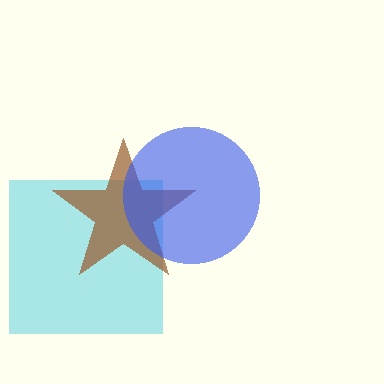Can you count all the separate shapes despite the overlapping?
Yes, there are 3 separate shapes.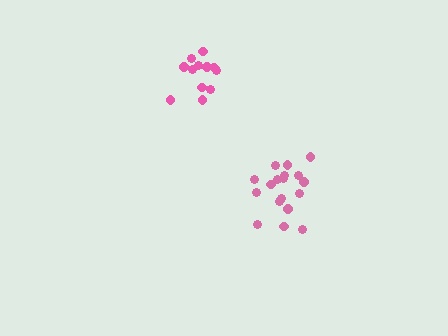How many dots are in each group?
Group 1: 18 dots, Group 2: 12 dots (30 total).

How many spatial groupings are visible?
There are 2 spatial groupings.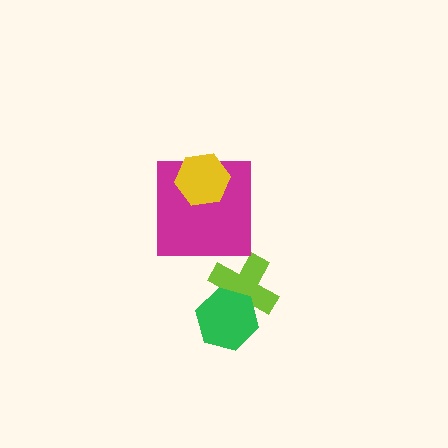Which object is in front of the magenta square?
The yellow hexagon is in front of the magenta square.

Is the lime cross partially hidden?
Yes, it is partially covered by another shape.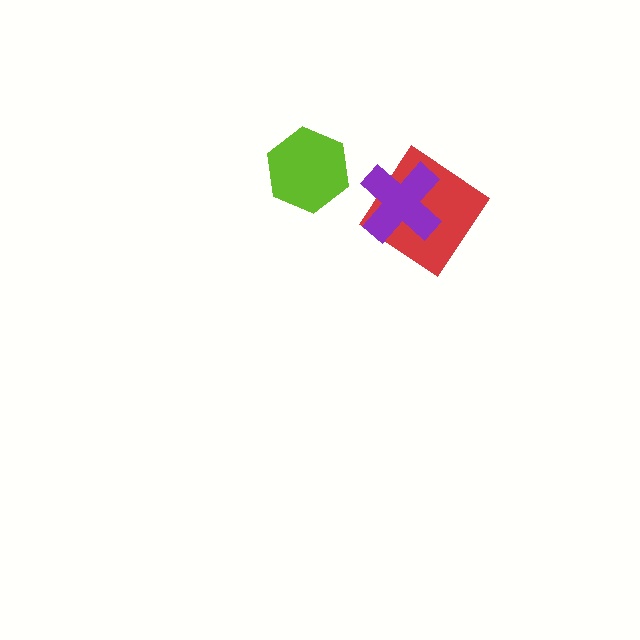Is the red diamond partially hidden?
Yes, it is partially covered by another shape.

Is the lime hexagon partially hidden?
No, no other shape covers it.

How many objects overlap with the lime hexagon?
0 objects overlap with the lime hexagon.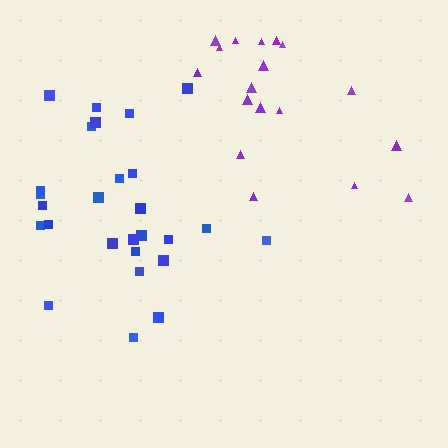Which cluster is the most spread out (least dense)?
Purple.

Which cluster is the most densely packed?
Blue.